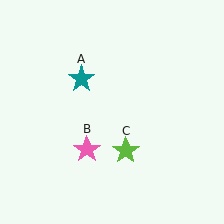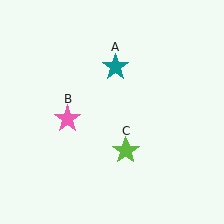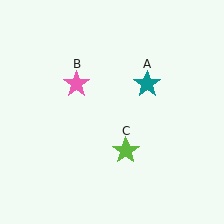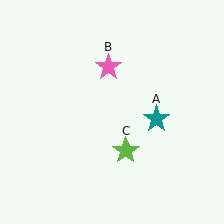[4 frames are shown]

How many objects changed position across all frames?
2 objects changed position: teal star (object A), pink star (object B).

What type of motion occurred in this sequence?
The teal star (object A), pink star (object B) rotated clockwise around the center of the scene.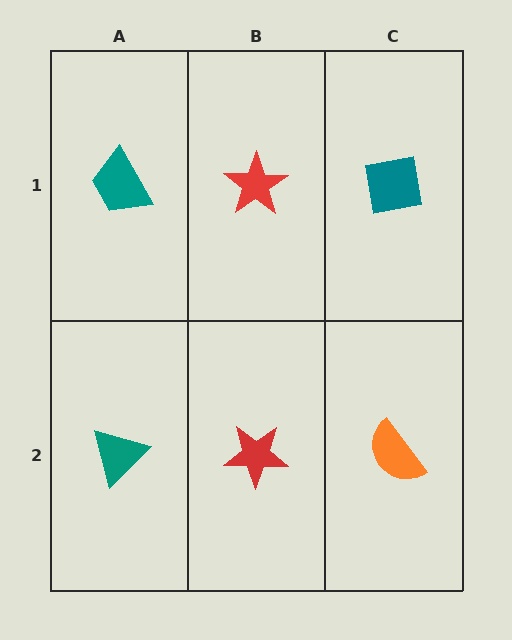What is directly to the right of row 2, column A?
A red star.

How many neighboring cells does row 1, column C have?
2.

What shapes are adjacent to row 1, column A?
A teal triangle (row 2, column A), a red star (row 1, column B).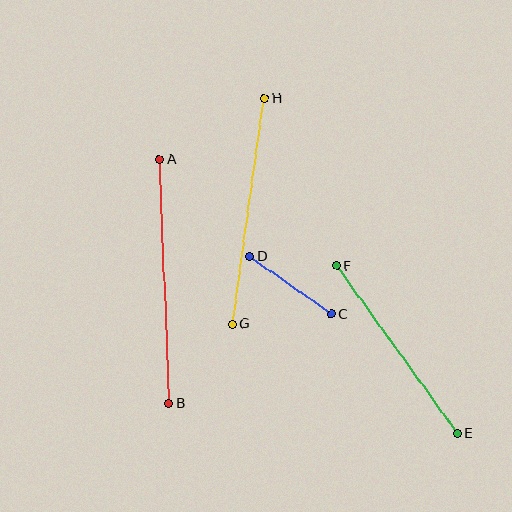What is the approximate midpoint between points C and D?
The midpoint is at approximately (291, 285) pixels.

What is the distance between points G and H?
The distance is approximately 228 pixels.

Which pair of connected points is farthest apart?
Points A and B are farthest apart.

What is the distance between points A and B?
The distance is approximately 244 pixels.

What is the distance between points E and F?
The distance is approximately 206 pixels.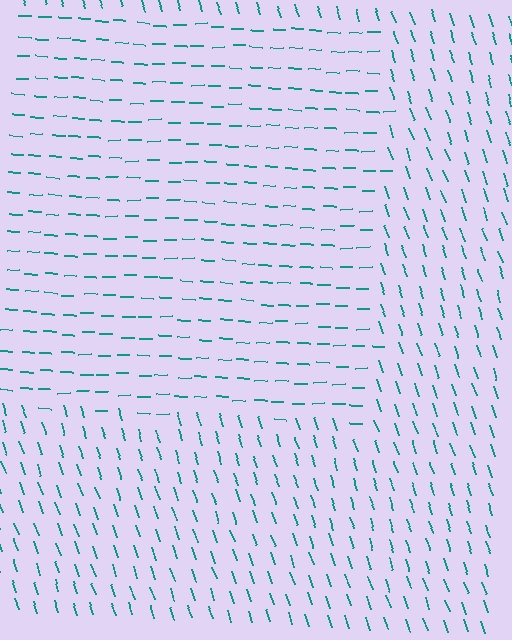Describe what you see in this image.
The image is filled with small teal line segments. A rectangle region in the image has lines oriented differently from the surrounding lines, creating a visible texture boundary.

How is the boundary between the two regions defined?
The boundary is defined purely by a change in line orientation (approximately 71 degrees difference). All lines are the same color and thickness.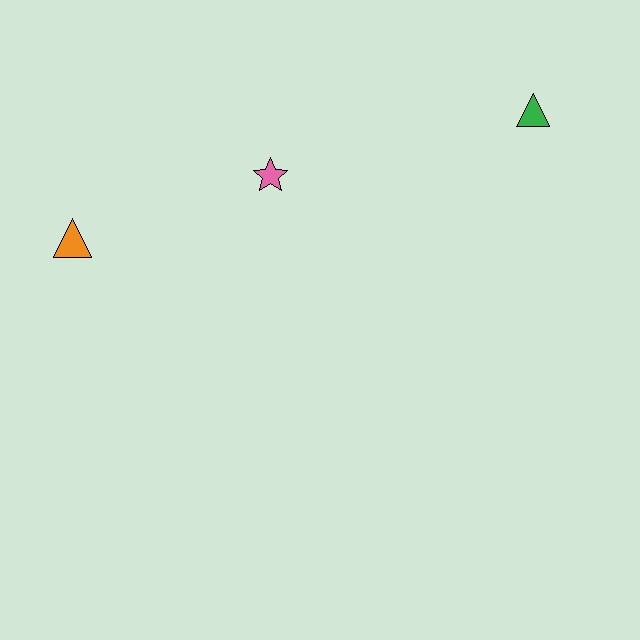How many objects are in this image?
There are 3 objects.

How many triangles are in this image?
There are 2 triangles.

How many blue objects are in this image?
There are no blue objects.